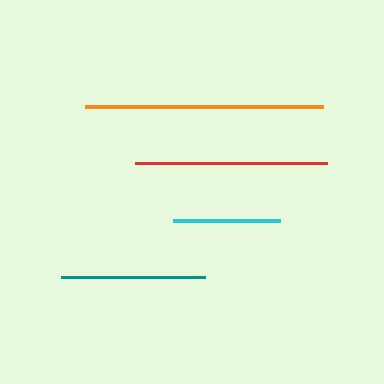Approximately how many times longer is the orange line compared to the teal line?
The orange line is approximately 1.7 times the length of the teal line.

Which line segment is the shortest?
The cyan line is the shortest at approximately 107 pixels.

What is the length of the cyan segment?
The cyan segment is approximately 107 pixels long.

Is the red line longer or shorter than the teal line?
The red line is longer than the teal line.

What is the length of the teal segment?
The teal segment is approximately 144 pixels long.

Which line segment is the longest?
The orange line is the longest at approximately 238 pixels.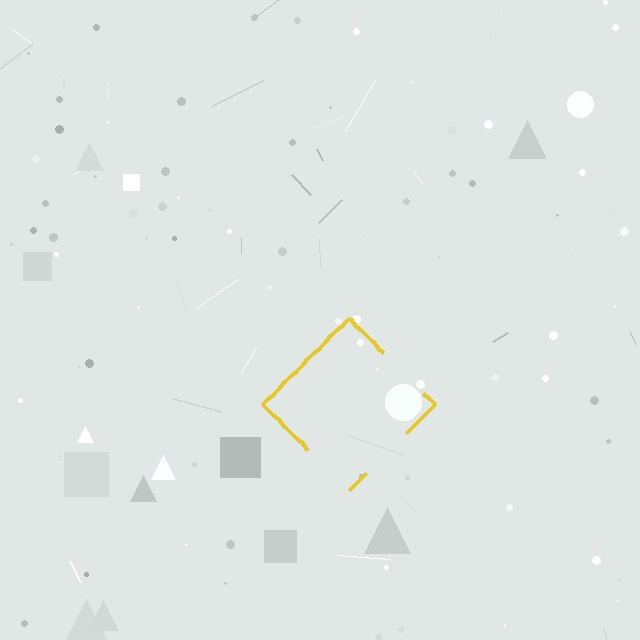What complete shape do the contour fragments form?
The contour fragments form a diamond.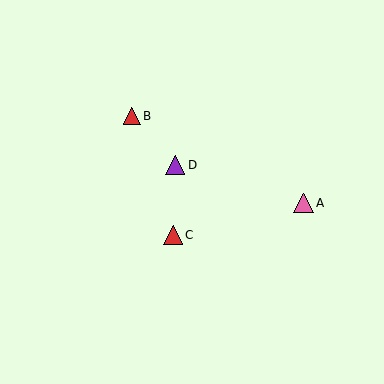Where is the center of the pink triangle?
The center of the pink triangle is at (304, 203).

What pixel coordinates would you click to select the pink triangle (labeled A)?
Click at (304, 203) to select the pink triangle A.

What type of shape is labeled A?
Shape A is a pink triangle.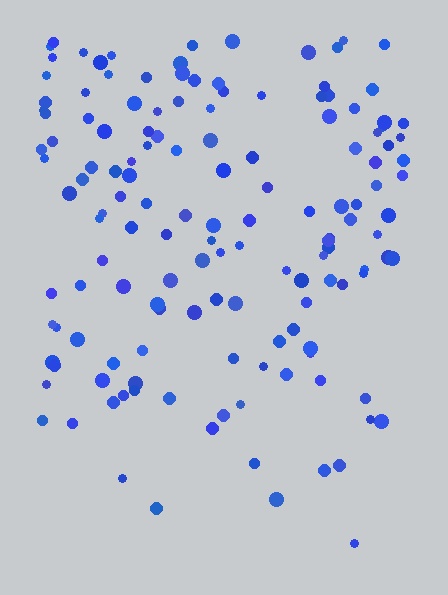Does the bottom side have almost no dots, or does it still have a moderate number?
Still a moderate number, just noticeably fewer than the top.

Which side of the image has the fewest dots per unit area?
The bottom.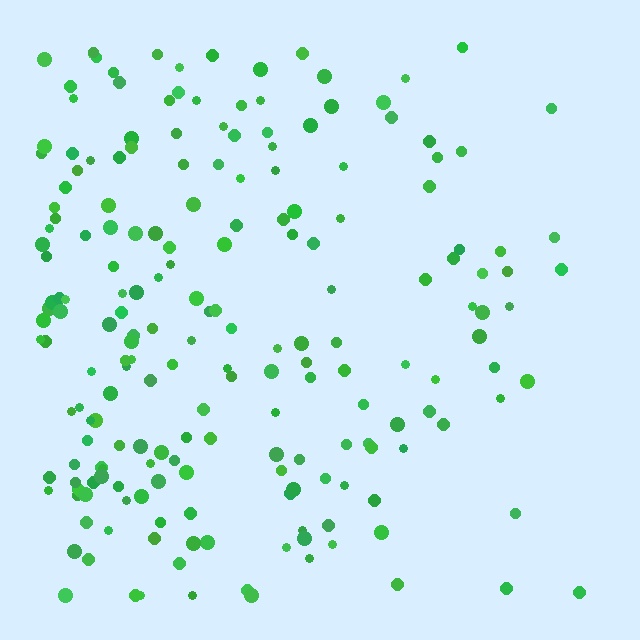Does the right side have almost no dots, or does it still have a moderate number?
Still a moderate number, just noticeably fewer than the left.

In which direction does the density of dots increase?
From right to left, with the left side densest.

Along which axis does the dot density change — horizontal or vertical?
Horizontal.